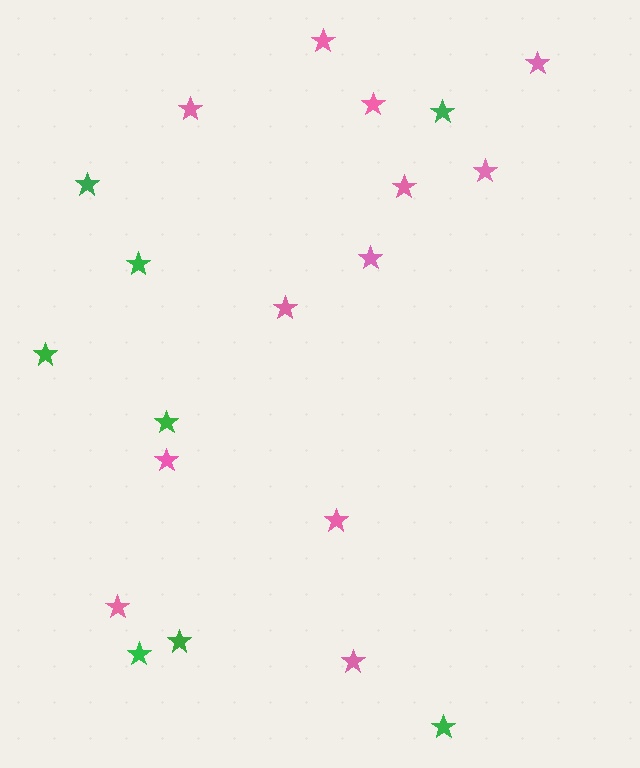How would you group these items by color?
There are 2 groups: one group of pink stars (12) and one group of green stars (8).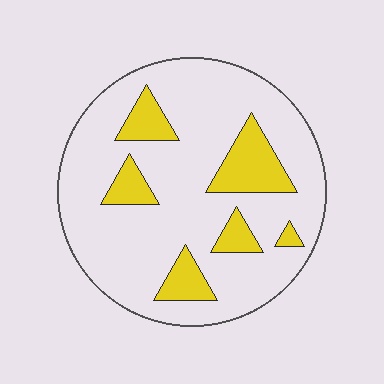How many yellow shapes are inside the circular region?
6.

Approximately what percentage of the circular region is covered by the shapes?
Approximately 20%.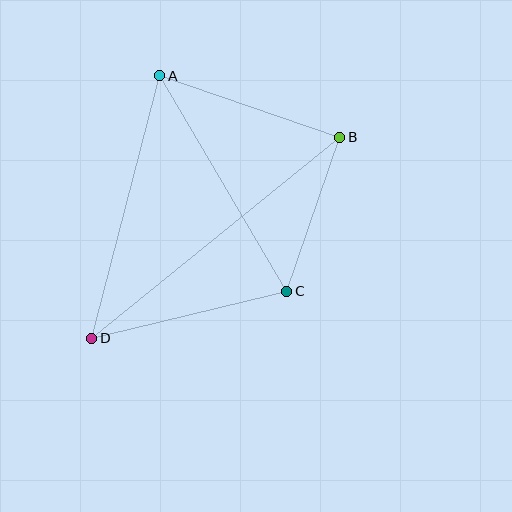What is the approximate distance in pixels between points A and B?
The distance between A and B is approximately 190 pixels.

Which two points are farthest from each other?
Points B and D are farthest from each other.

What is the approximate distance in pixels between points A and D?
The distance between A and D is approximately 271 pixels.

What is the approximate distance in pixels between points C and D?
The distance between C and D is approximately 200 pixels.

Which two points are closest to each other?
Points B and C are closest to each other.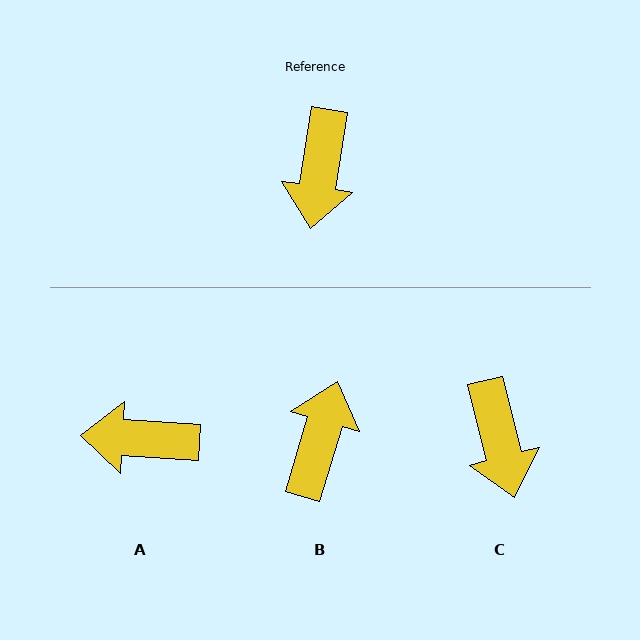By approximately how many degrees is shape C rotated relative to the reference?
Approximately 23 degrees counter-clockwise.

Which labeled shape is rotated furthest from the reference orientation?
B, about 172 degrees away.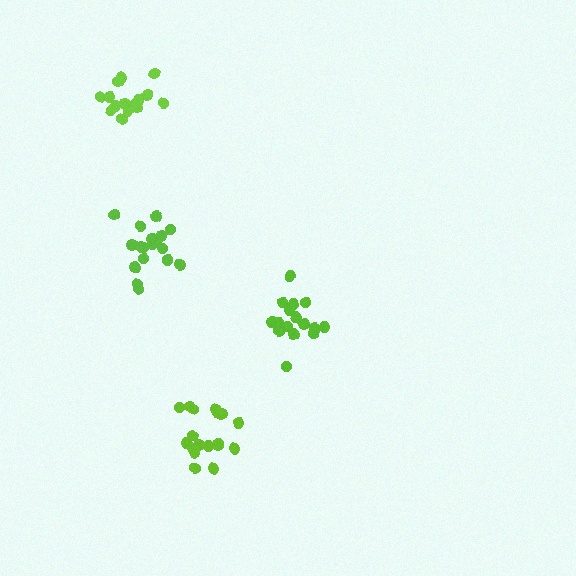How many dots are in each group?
Group 1: 19 dots, Group 2: 16 dots, Group 3: 19 dots, Group 4: 15 dots (69 total).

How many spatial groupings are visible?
There are 4 spatial groupings.